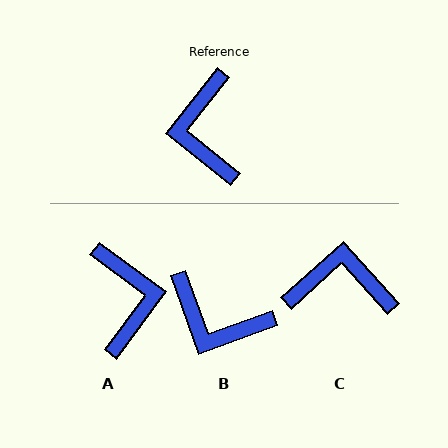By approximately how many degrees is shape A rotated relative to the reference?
Approximately 178 degrees clockwise.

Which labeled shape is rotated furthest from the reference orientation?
A, about 178 degrees away.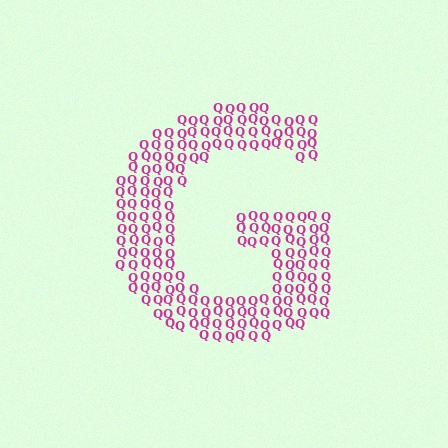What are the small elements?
The small elements are letter Q's.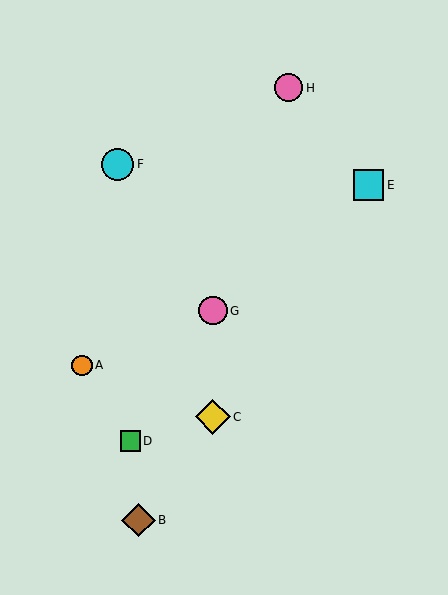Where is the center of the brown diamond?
The center of the brown diamond is at (138, 520).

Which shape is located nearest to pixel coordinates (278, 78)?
The pink circle (labeled H) at (289, 88) is nearest to that location.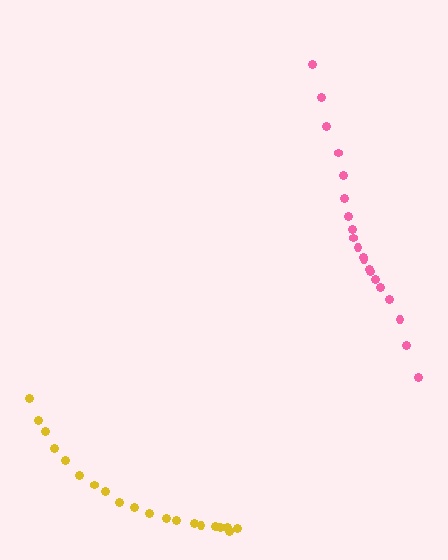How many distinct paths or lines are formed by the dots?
There are 2 distinct paths.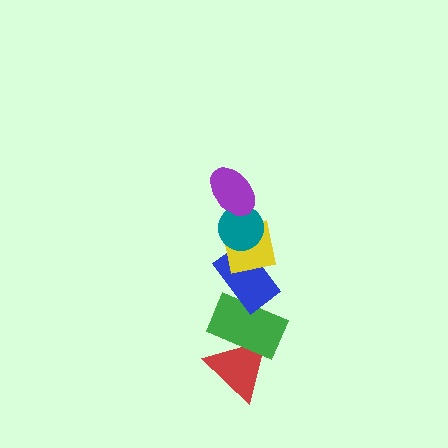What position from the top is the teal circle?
The teal circle is 2nd from the top.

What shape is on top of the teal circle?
The purple ellipse is on top of the teal circle.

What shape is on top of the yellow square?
The teal circle is on top of the yellow square.